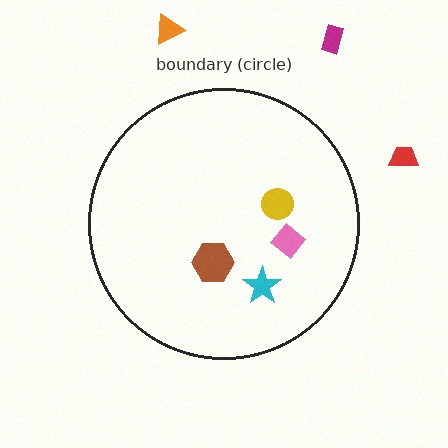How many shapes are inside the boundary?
4 inside, 3 outside.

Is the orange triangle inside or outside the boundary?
Outside.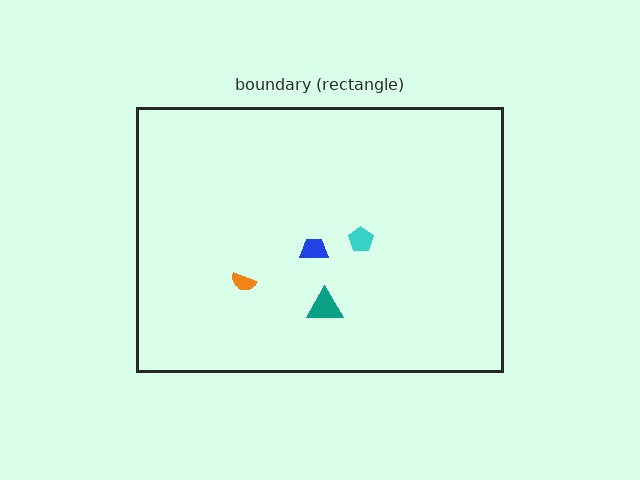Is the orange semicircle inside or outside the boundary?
Inside.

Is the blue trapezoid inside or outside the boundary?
Inside.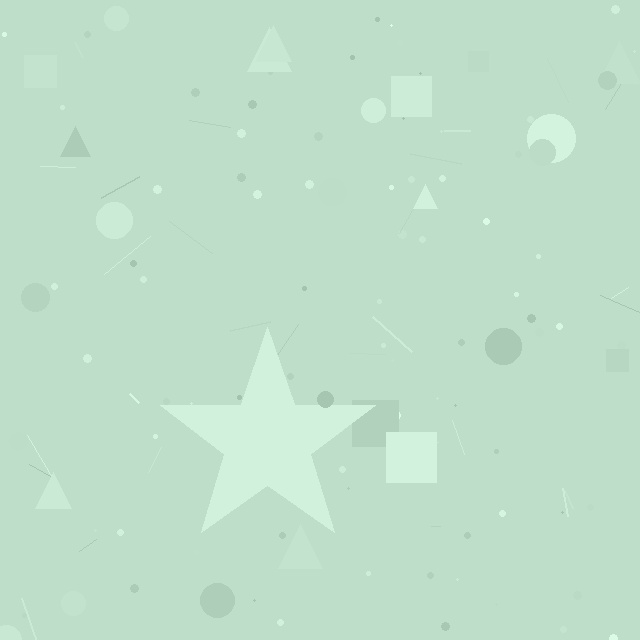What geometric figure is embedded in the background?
A star is embedded in the background.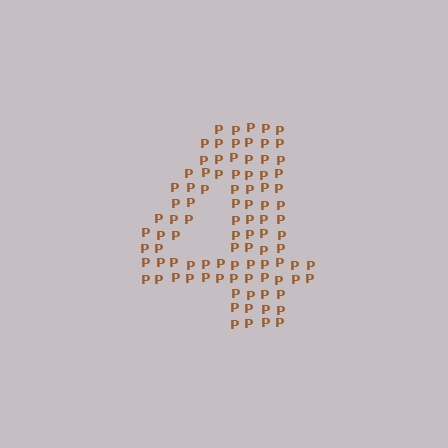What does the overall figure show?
The overall figure shows the digit 4.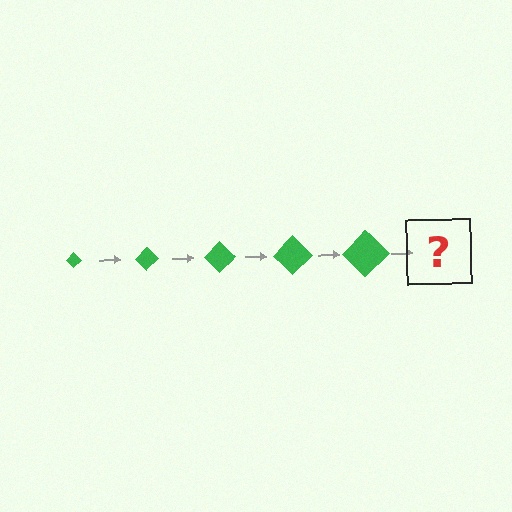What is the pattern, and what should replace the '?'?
The pattern is that the diamond gets progressively larger each step. The '?' should be a green diamond, larger than the previous one.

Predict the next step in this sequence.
The next step is a green diamond, larger than the previous one.